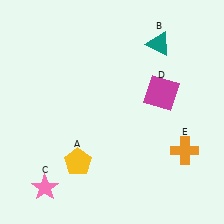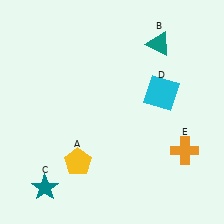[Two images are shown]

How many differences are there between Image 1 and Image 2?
There are 2 differences between the two images.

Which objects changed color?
C changed from pink to teal. D changed from magenta to cyan.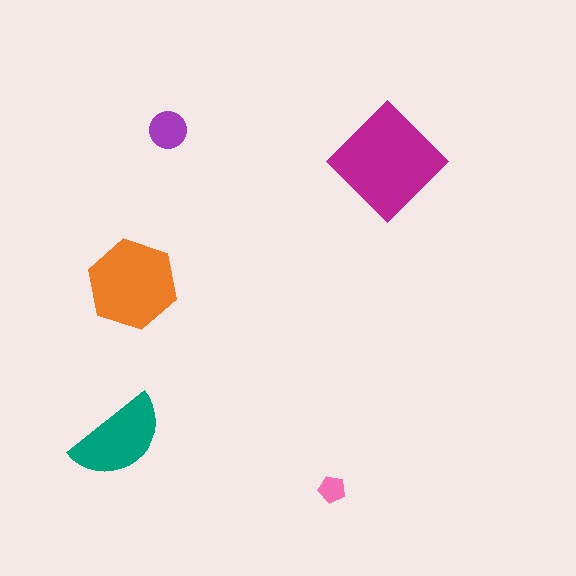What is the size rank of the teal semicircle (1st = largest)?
3rd.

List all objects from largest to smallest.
The magenta diamond, the orange hexagon, the teal semicircle, the purple circle, the pink pentagon.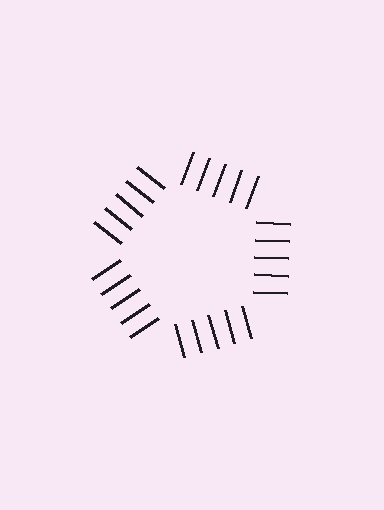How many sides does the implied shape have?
5 sides — the line-ends trace a pentagon.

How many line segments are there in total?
25 — 5 along each of the 5 edges.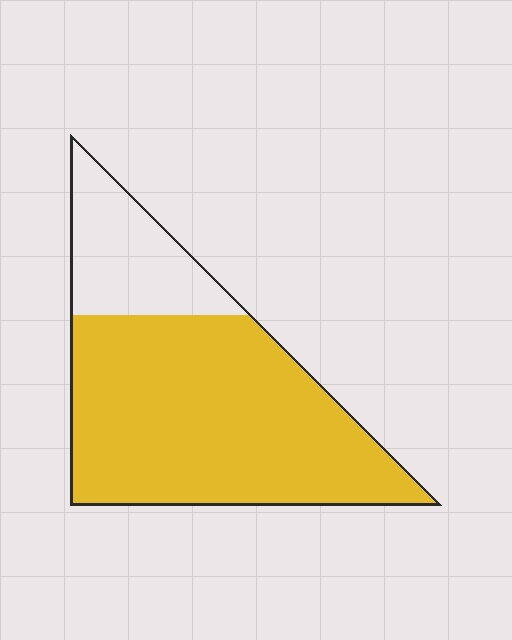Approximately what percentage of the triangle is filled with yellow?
Approximately 75%.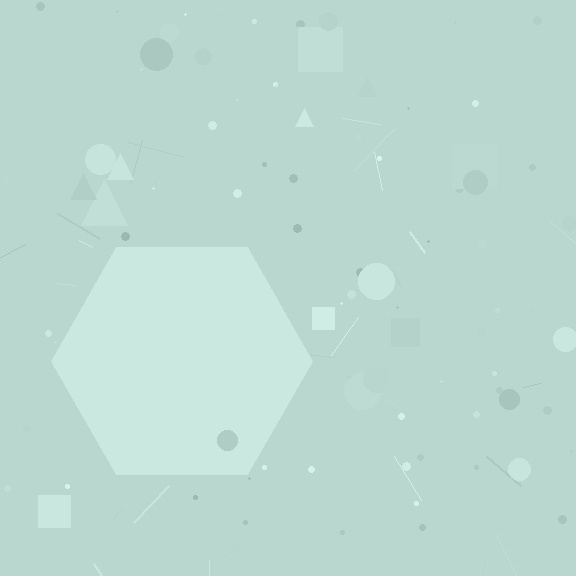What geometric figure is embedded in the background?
A hexagon is embedded in the background.